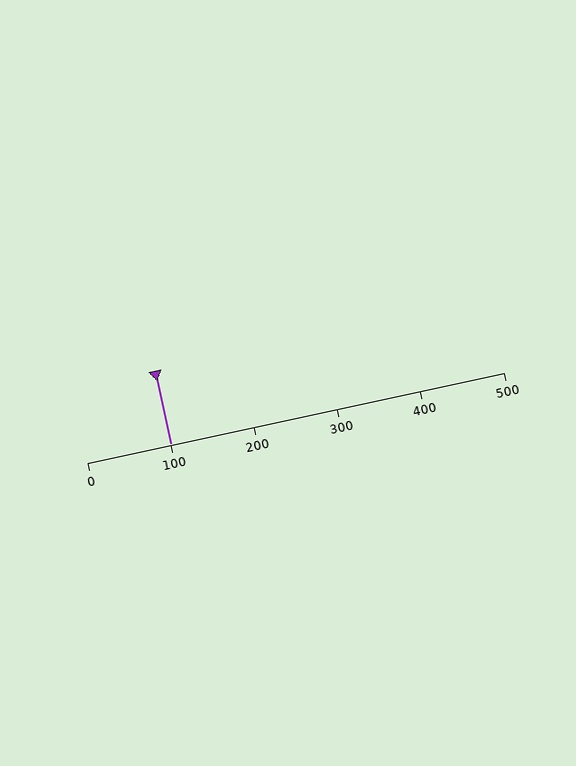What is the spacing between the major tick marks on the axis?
The major ticks are spaced 100 apart.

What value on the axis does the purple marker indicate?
The marker indicates approximately 100.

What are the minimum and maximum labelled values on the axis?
The axis runs from 0 to 500.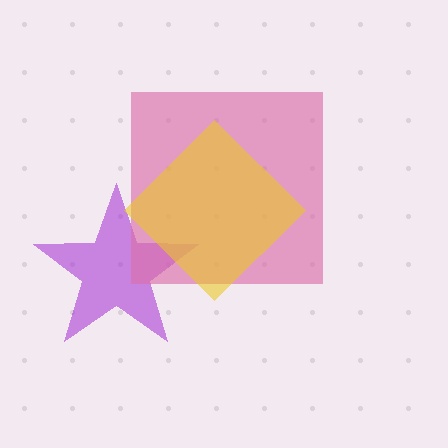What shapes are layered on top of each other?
The layered shapes are: a purple star, a pink square, a yellow diamond.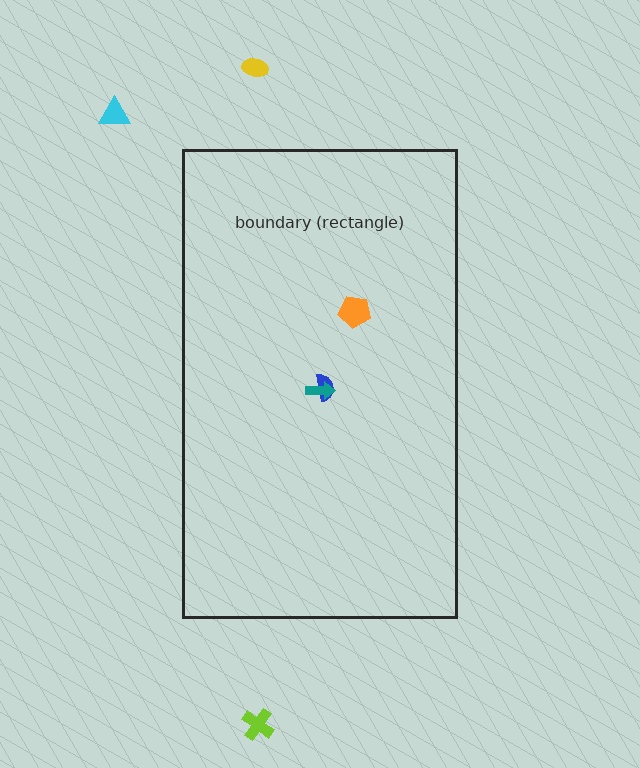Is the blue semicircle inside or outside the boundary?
Inside.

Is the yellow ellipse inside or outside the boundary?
Outside.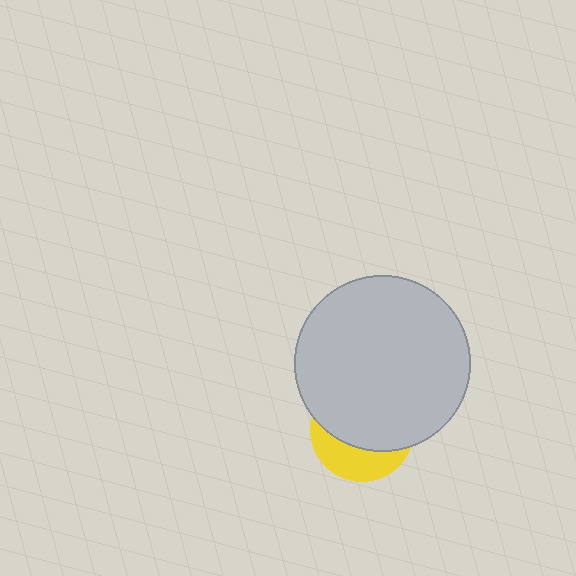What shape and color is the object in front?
The object in front is a light gray circle.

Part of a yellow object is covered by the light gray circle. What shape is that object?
It is a circle.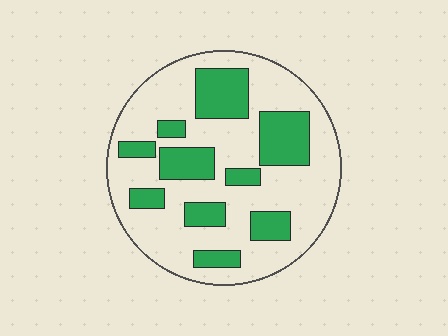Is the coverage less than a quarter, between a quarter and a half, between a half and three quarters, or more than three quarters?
Between a quarter and a half.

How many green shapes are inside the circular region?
10.